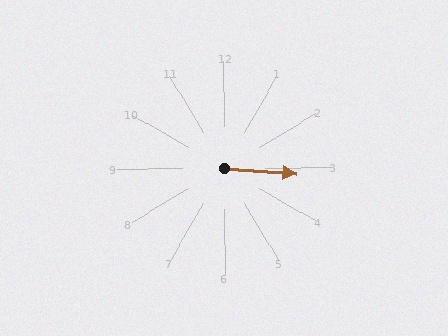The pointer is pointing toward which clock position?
Roughly 3 o'clock.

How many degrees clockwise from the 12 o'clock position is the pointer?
Approximately 94 degrees.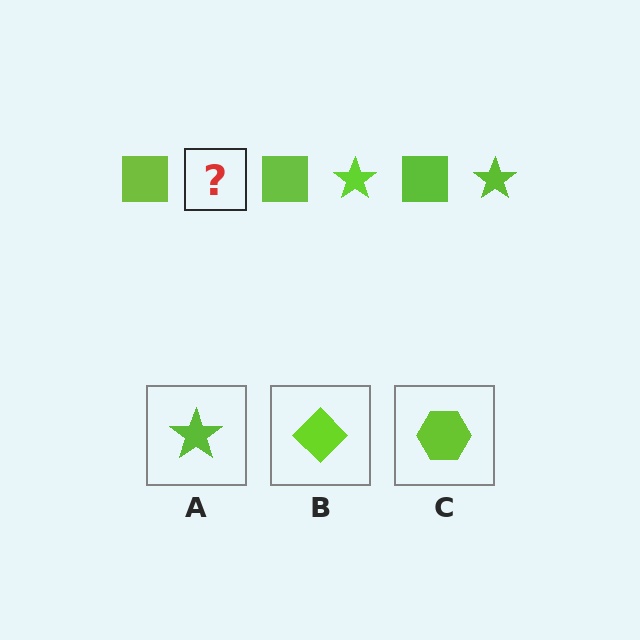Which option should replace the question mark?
Option A.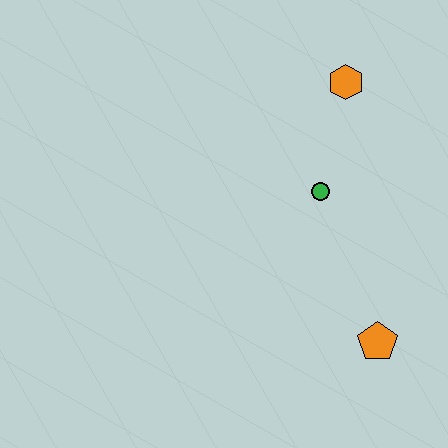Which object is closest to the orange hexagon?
The green circle is closest to the orange hexagon.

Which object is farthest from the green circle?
The orange pentagon is farthest from the green circle.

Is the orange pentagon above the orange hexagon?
No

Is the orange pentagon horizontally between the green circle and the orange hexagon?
No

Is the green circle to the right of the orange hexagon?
No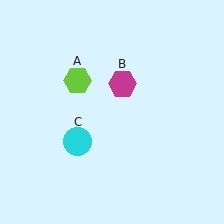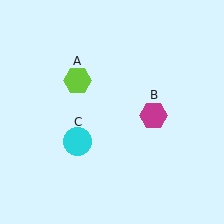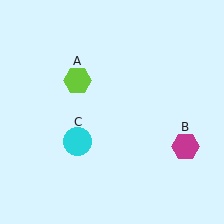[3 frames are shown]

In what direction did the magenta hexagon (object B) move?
The magenta hexagon (object B) moved down and to the right.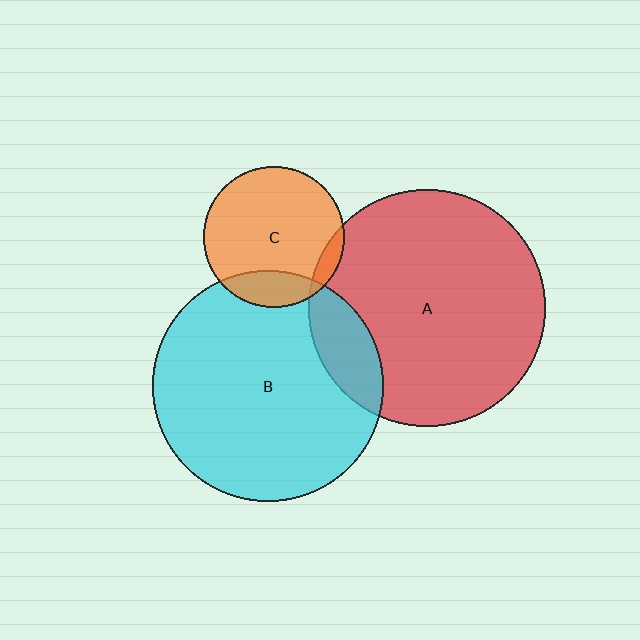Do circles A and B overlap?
Yes.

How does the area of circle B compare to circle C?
Approximately 2.7 times.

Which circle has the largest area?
Circle A (red).